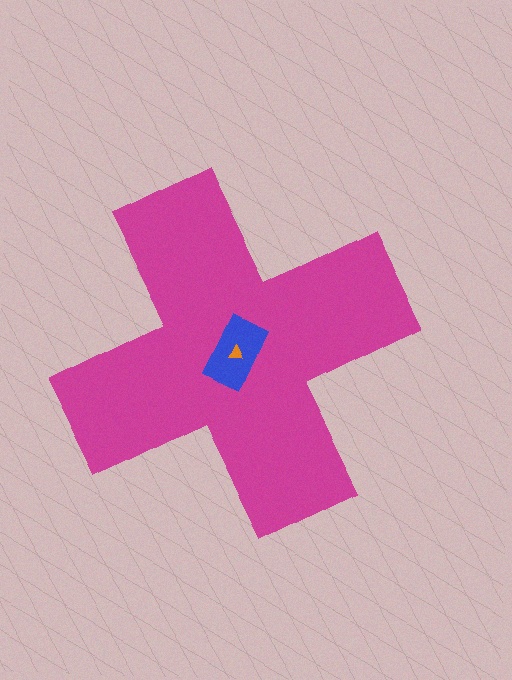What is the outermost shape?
The magenta cross.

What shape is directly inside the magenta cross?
The blue rectangle.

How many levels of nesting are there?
3.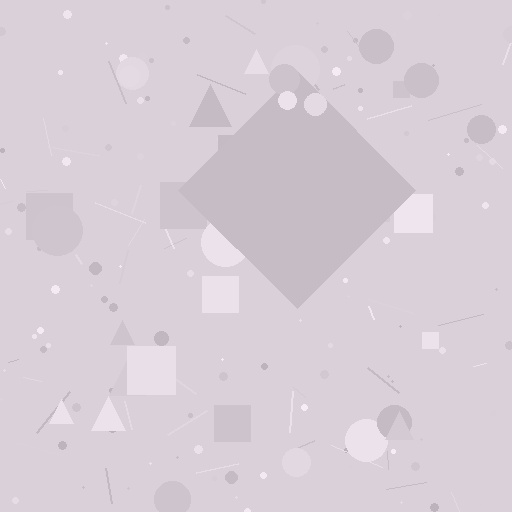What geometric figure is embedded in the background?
A diamond is embedded in the background.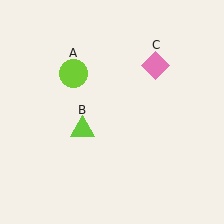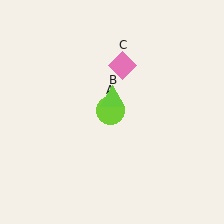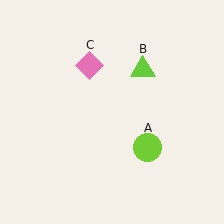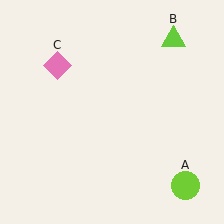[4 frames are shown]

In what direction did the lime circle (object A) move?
The lime circle (object A) moved down and to the right.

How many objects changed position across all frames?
3 objects changed position: lime circle (object A), lime triangle (object B), pink diamond (object C).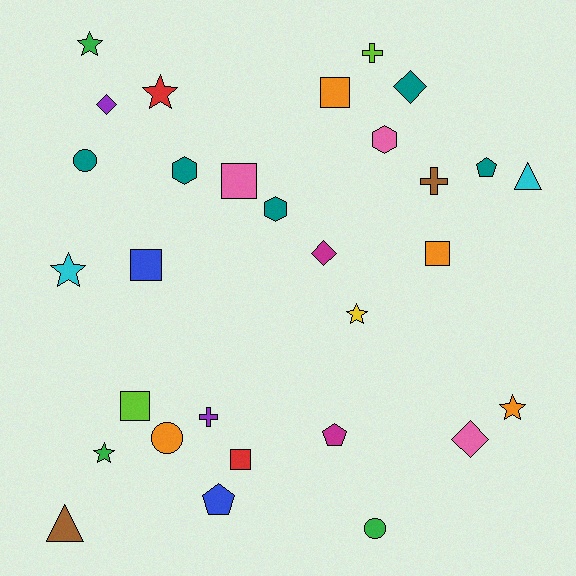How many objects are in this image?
There are 30 objects.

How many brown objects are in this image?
There are 2 brown objects.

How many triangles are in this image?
There are 2 triangles.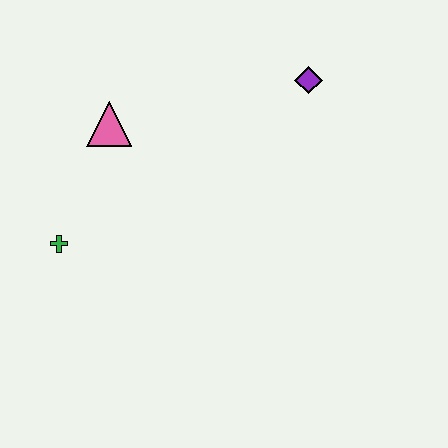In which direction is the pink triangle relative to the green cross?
The pink triangle is above the green cross.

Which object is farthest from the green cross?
The purple diamond is farthest from the green cross.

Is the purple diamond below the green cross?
No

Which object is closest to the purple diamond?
The pink triangle is closest to the purple diamond.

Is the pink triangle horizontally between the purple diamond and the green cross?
Yes